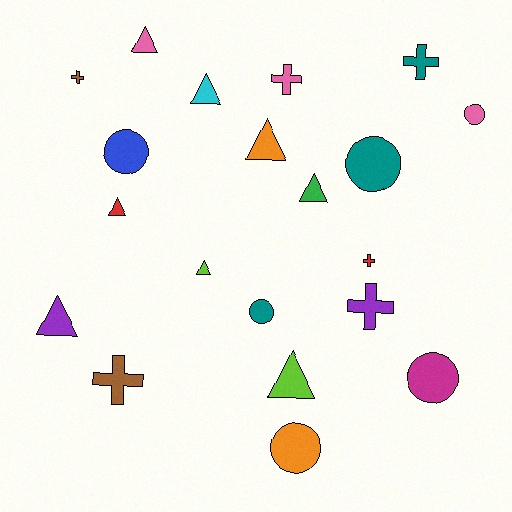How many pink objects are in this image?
There are 3 pink objects.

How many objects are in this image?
There are 20 objects.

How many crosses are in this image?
There are 6 crosses.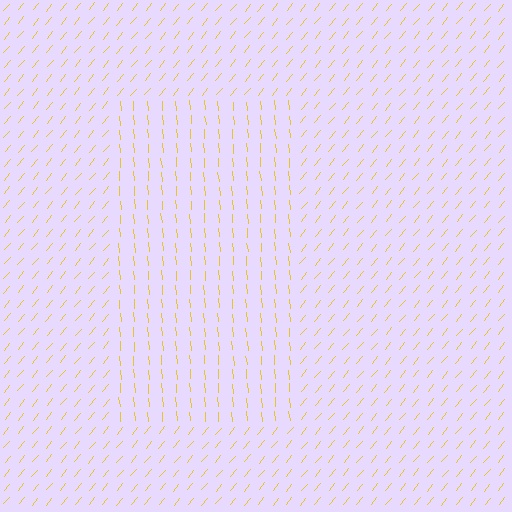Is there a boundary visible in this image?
Yes, there is a texture boundary formed by a change in line orientation.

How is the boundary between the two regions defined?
The boundary is defined purely by a change in line orientation (approximately 45 degrees difference). All lines are the same color and thickness.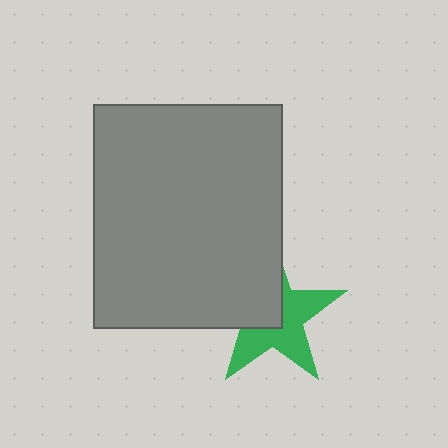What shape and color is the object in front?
The object in front is a gray rectangle.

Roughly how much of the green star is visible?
About half of it is visible (roughly 54%).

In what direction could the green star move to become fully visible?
The green star could move toward the lower-right. That would shift it out from behind the gray rectangle entirely.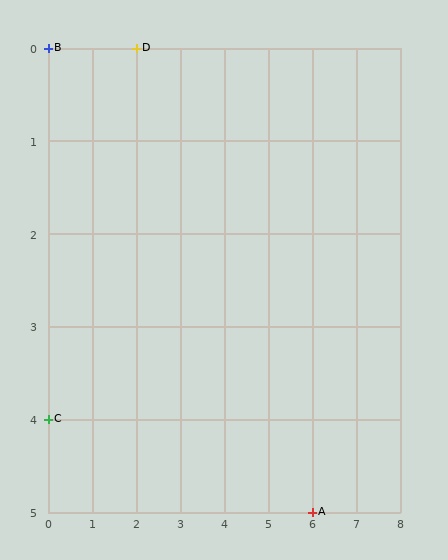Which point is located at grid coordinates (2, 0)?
Point D is at (2, 0).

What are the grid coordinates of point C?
Point C is at grid coordinates (0, 4).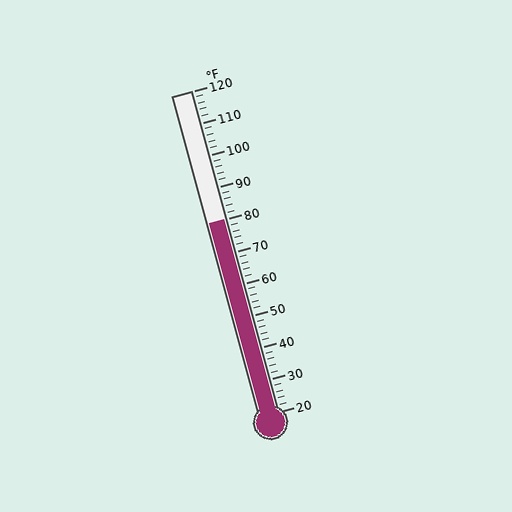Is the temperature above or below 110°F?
The temperature is below 110°F.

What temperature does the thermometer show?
The thermometer shows approximately 80°F.